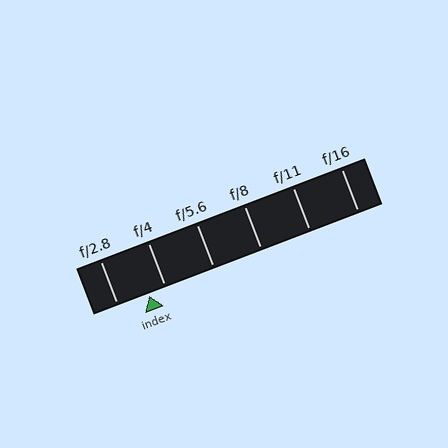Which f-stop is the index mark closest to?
The index mark is closest to f/4.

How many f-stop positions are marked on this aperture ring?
There are 6 f-stop positions marked.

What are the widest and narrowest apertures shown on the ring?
The widest aperture shown is f/2.8 and the narrowest is f/16.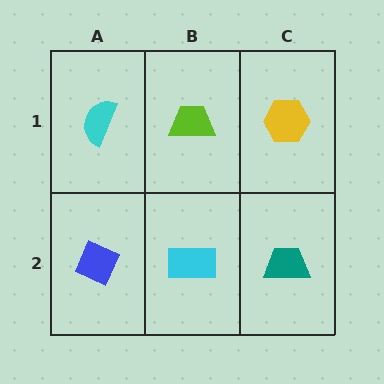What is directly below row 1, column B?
A cyan rectangle.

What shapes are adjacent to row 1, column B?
A cyan rectangle (row 2, column B), a cyan semicircle (row 1, column A), a yellow hexagon (row 1, column C).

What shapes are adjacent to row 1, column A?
A blue diamond (row 2, column A), a lime trapezoid (row 1, column B).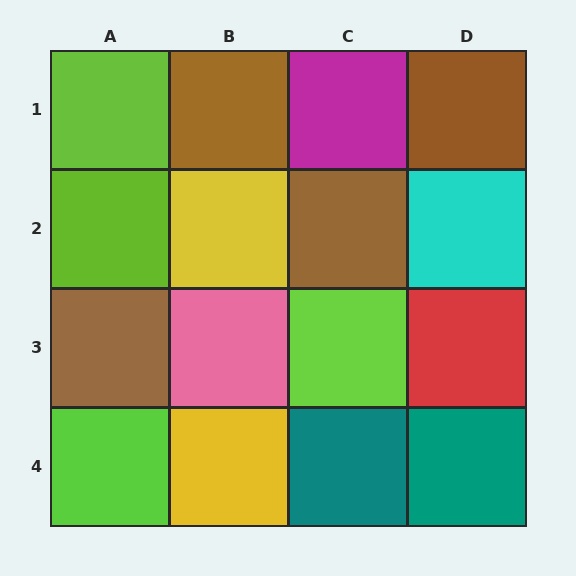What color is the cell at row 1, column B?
Brown.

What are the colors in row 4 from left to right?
Lime, yellow, teal, teal.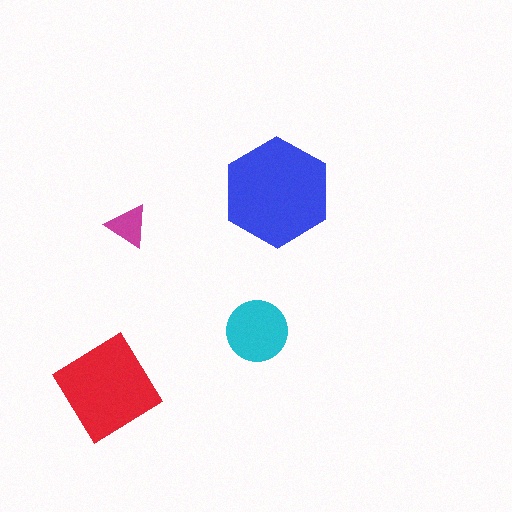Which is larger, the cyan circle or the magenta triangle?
The cyan circle.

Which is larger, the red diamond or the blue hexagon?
The blue hexagon.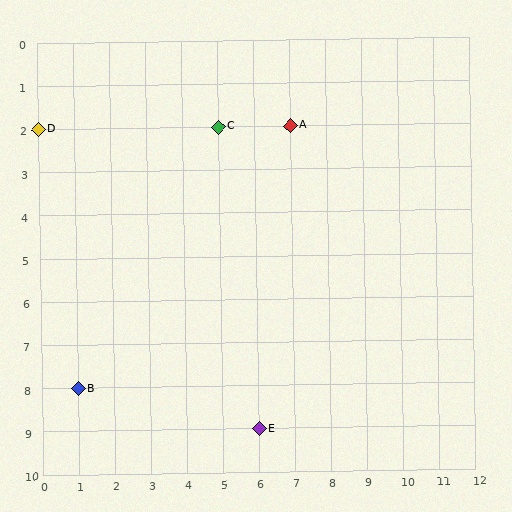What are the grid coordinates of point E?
Point E is at grid coordinates (6, 9).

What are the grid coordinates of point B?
Point B is at grid coordinates (1, 8).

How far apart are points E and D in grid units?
Points E and D are 6 columns and 7 rows apart (about 9.2 grid units diagonally).